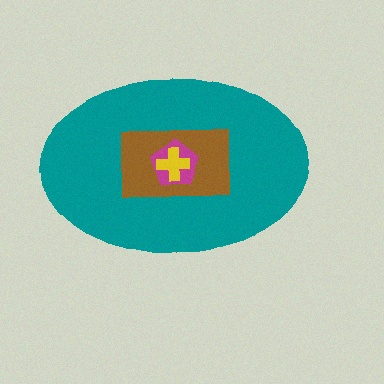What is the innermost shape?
The yellow cross.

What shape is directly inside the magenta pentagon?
The yellow cross.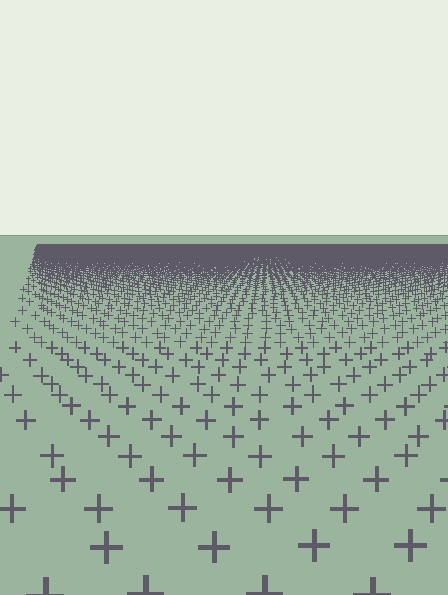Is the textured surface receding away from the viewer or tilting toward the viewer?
The surface is receding away from the viewer. Texture elements get smaller and denser toward the top.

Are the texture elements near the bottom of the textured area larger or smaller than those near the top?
Larger. Near the bottom, elements are closer to the viewer and appear at a bigger on-screen size.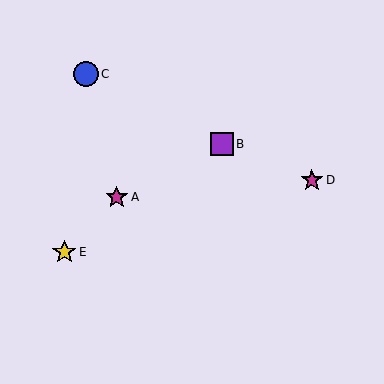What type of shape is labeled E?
Shape E is a yellow star.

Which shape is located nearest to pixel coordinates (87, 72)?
The blue circle (labeled C) at (86, 74) is nearest to that location.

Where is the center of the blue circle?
The center of the blue circle is at (86, 74).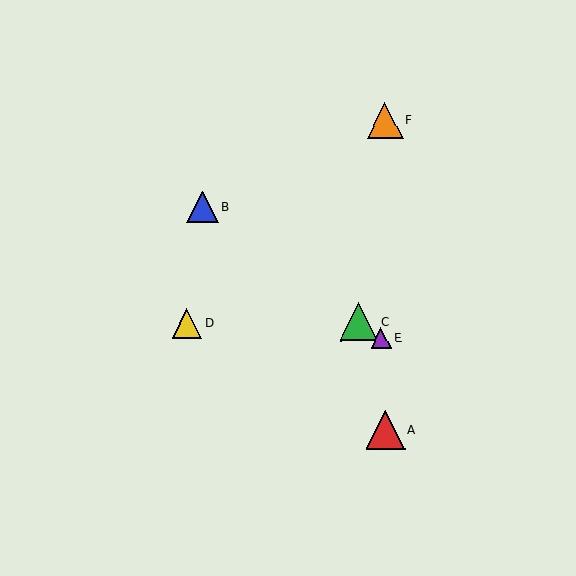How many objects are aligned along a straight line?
3 objects (B, C, E) are aligned along a straight line.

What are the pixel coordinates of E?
Object E is at (381, 338).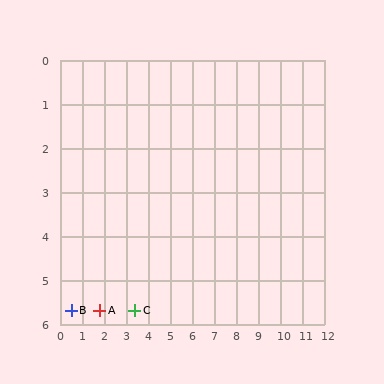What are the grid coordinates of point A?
Point A is at approximately (1.8, 5.7).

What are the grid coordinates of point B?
Point B is at approximately (0.5, 5.7).